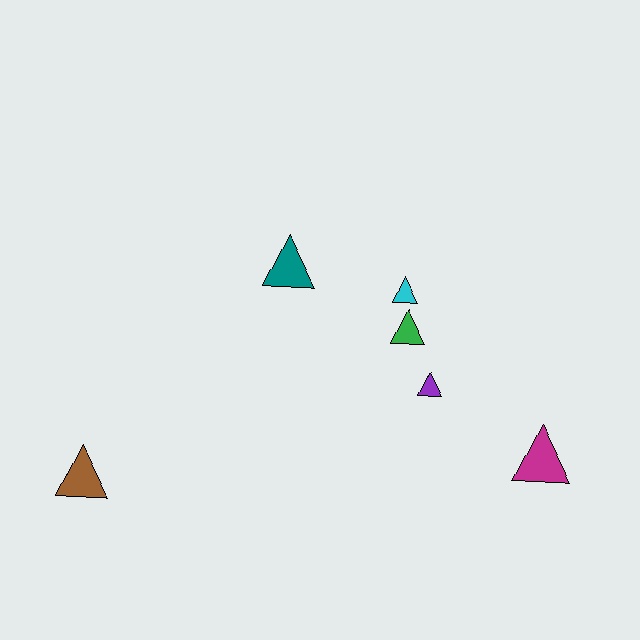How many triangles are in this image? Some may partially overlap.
There are 6 triangles.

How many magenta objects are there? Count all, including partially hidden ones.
There is 1 magenta object.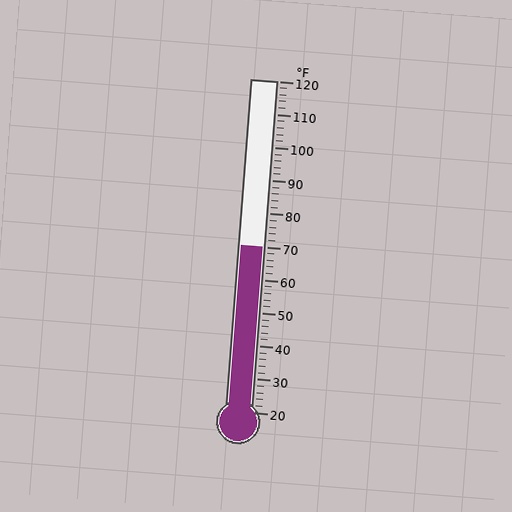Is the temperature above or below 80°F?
The temperature is below 80°F.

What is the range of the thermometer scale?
The thermometer scale ranges from 20°F to 120°F.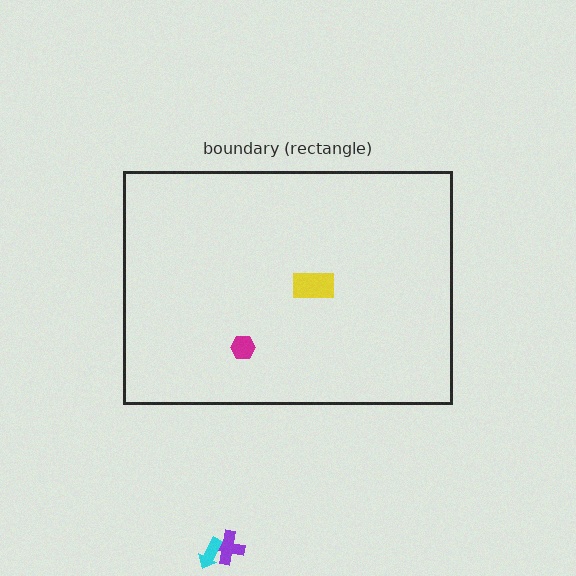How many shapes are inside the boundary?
2 inside, 2 outside.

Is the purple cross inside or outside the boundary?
Outside.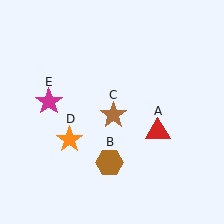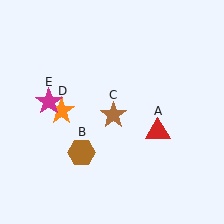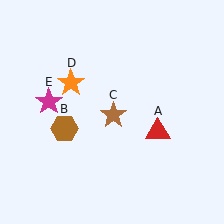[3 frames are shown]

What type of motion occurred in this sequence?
The brown hexagon (object B), orange star (object D) rotated clockwise around the center of the scene.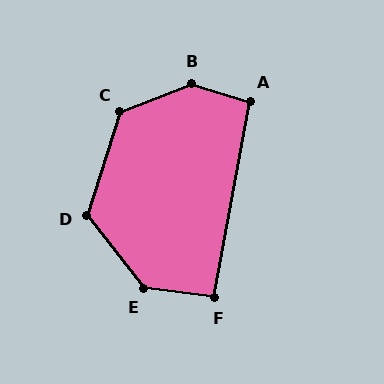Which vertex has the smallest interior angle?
F, at approximately 93 degrees.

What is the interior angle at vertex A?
Approximately 96 degrees (obtuse).